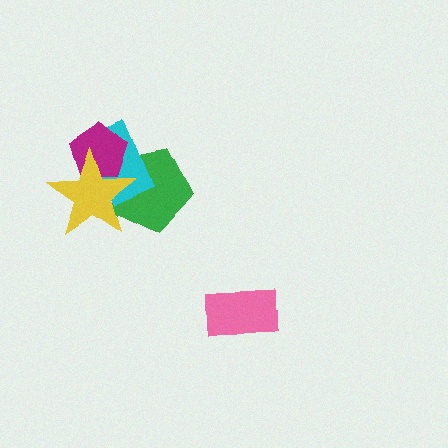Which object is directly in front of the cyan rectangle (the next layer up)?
The magenta pentagon is directly in front of the cyan rectangle.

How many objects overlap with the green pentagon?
3 objects overlap with the green pentagon.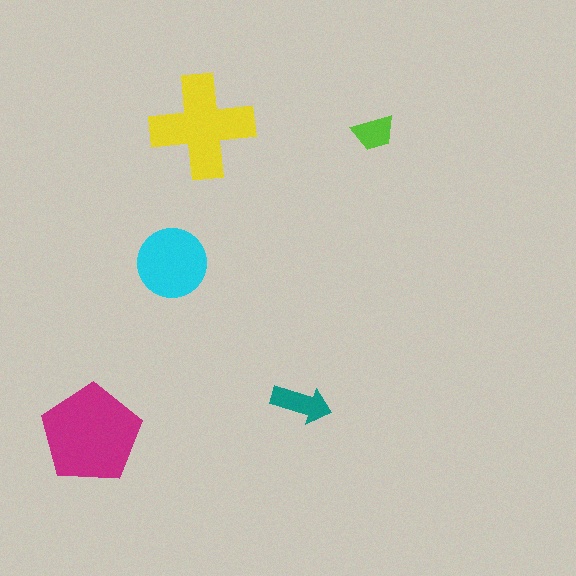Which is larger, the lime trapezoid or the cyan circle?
The cyan circle.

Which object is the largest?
The magenta pentagon.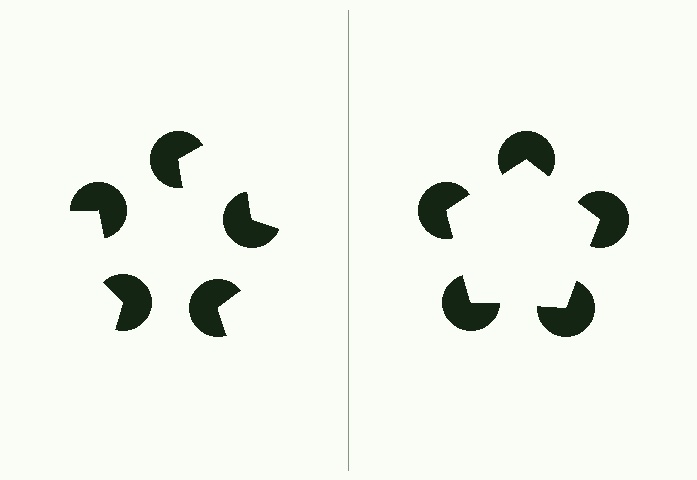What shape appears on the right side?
An illusory pentagon.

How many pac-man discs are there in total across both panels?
10 — 5 on each side.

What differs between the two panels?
The pac-man discs are positioned identically on both sides; only the wedge orientations differ. On the right they align to a pentagon; on the left they are misaligned.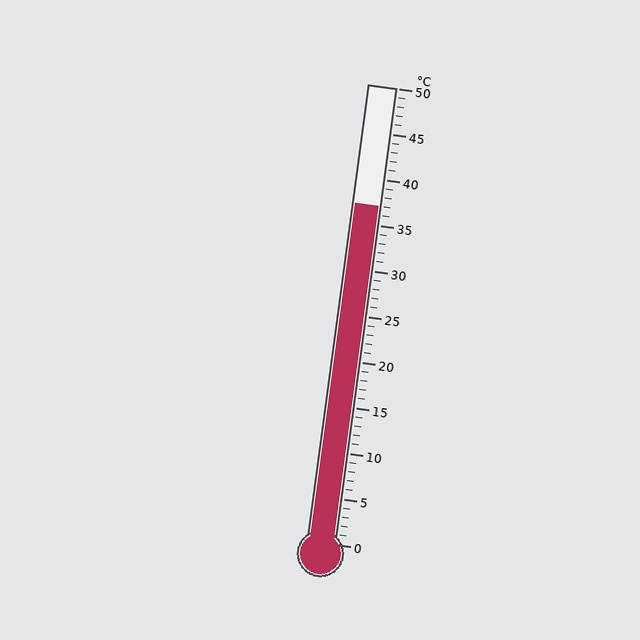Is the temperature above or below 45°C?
The temperature is below 45°C.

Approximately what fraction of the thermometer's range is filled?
The thermometer is filled to approximately 75% of its range.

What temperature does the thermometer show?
The thermometer shows approximately 37°C.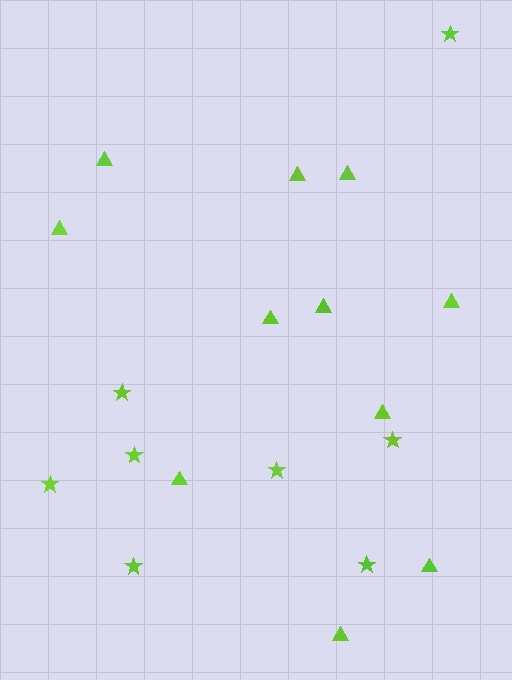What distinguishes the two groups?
There are 2 groups: one group of stars (8) and one group of triangles (11).